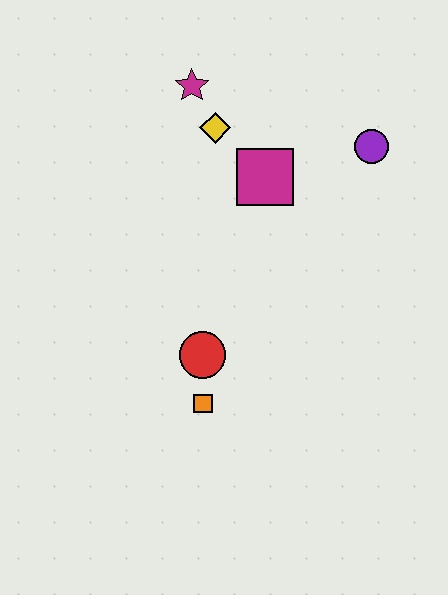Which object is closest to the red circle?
The orange square is closest to the red circle.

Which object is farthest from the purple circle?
The orange square is farthest from the purple circle.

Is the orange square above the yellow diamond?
No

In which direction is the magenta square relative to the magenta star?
The magenta square is below the magenta star.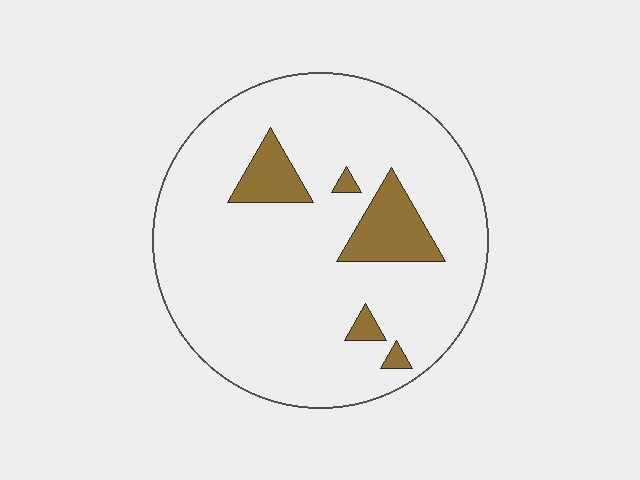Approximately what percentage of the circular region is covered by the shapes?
Approximately 10%.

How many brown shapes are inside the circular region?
5.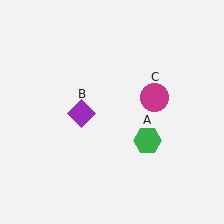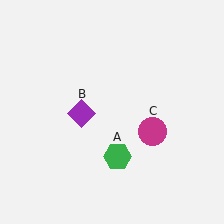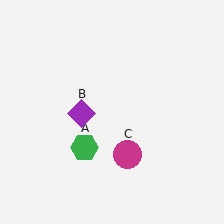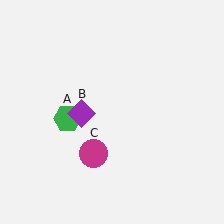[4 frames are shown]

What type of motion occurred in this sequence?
The green hexagon (object A), magenta circle (object C) rotated clockwise around the center of the scene.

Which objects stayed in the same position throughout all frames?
Purple diamond (object B) remained stationary.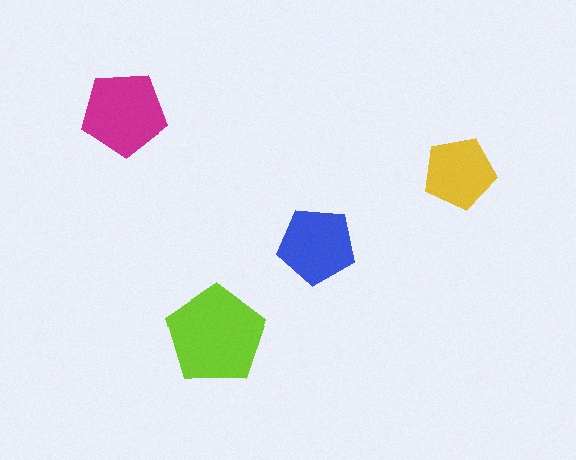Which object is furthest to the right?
The yellow pentagon is rightmost.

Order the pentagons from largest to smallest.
the lime one, the magenta one, the blue one, the yellow one.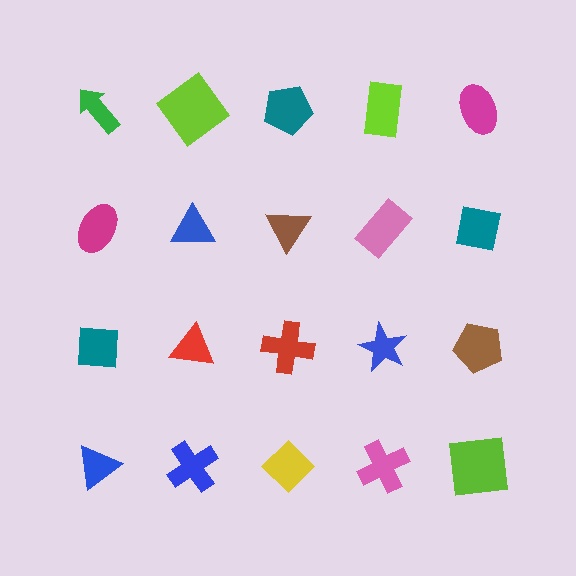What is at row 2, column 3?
A brown triangle.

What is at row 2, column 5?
A teal square.